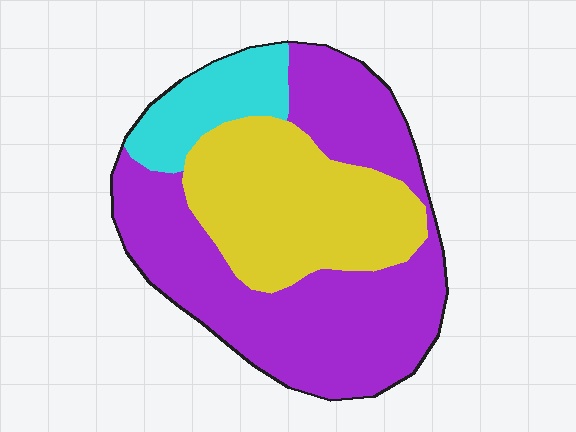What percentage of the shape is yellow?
Yellow takes up about one third (1/3) of the shape.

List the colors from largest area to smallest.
From largest to smallest: purple, yellow, cyan.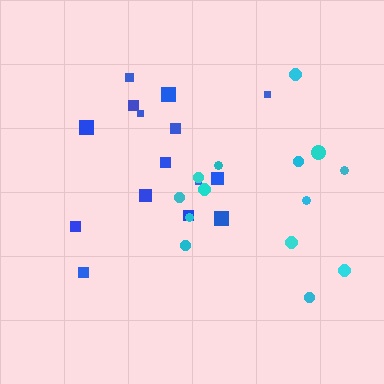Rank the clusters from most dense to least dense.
blue, cyan.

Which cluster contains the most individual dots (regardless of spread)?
Blue (15).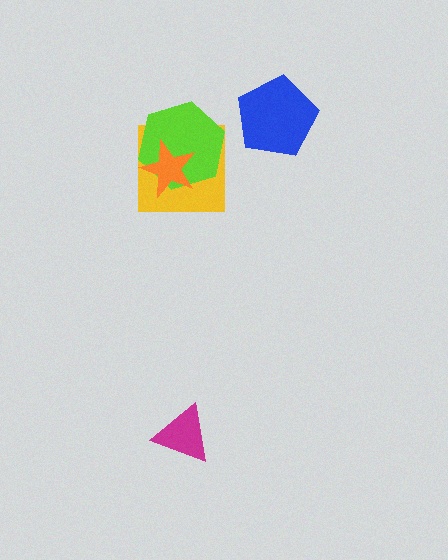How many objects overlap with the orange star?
2 objects overlap with the orange star.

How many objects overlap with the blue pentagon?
0 objects overlap with the blue pentagon.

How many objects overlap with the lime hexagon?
2 objects overlap with the lime hexagon.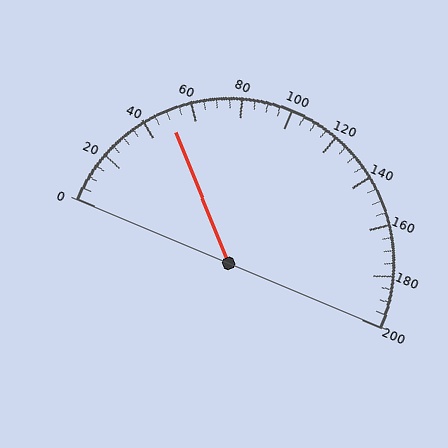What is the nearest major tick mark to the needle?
The nearest major tick mark is 40.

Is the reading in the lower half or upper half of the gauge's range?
The reading is in the lower half of the range (0 to 200).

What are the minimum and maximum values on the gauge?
The gauge ranges from 0 to 200.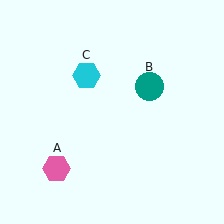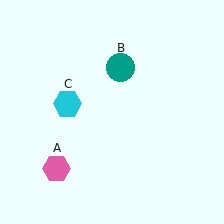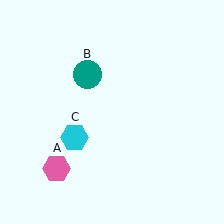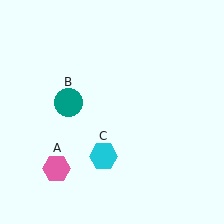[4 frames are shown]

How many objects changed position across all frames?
2 objects changed position: teal circle (object B), cyan hexagon (object C).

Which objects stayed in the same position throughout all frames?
Pink hexagon (object A) remained stationary.